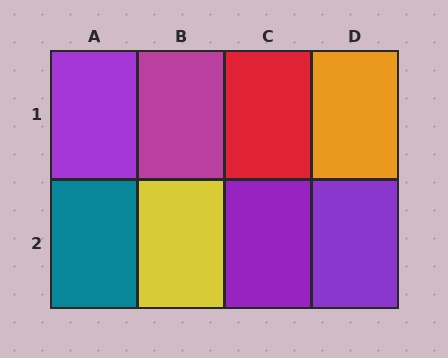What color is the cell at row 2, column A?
Teal.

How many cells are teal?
1 cell is teal.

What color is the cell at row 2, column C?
Purple.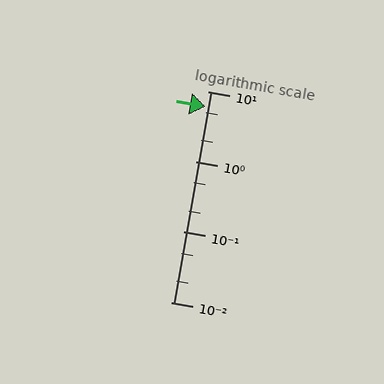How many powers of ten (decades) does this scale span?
The scale spans 3 decades, from 0.01 to 10.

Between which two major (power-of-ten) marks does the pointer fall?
The pointer is between 1 and 10.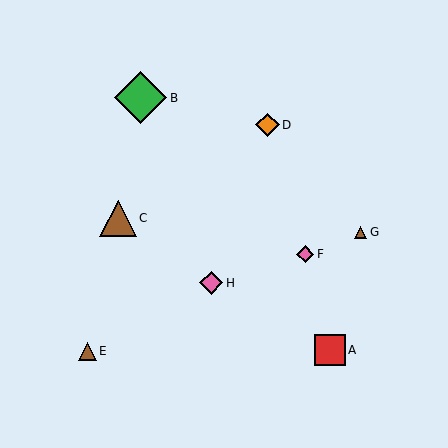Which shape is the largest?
The green diamond (labeled B) is the largest.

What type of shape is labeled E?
Shape E is a brown triangle.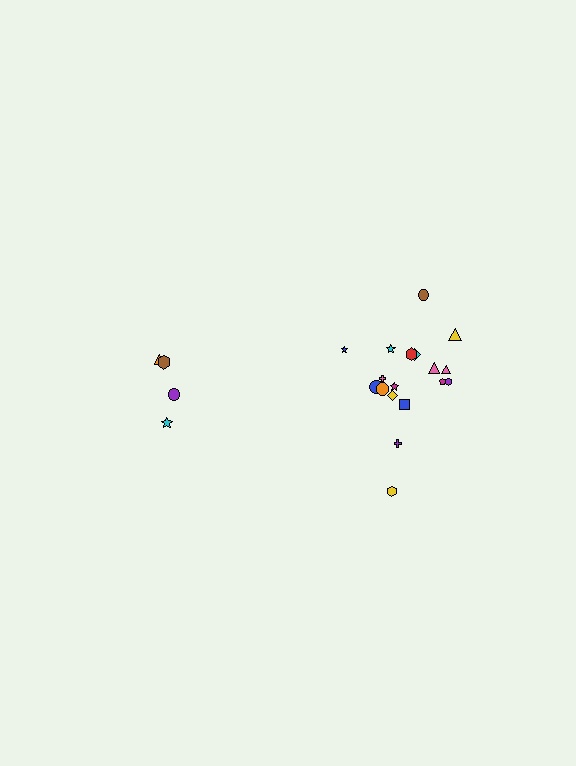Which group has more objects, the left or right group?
The right group.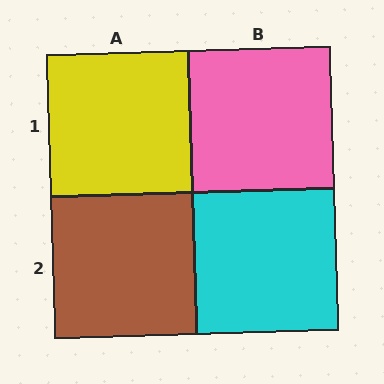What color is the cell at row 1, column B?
Pink.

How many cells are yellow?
1 cell is yellow.